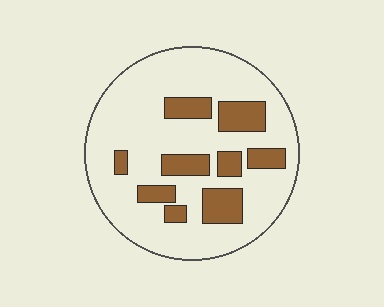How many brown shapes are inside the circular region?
9.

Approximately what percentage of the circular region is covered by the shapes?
Approximately 20%.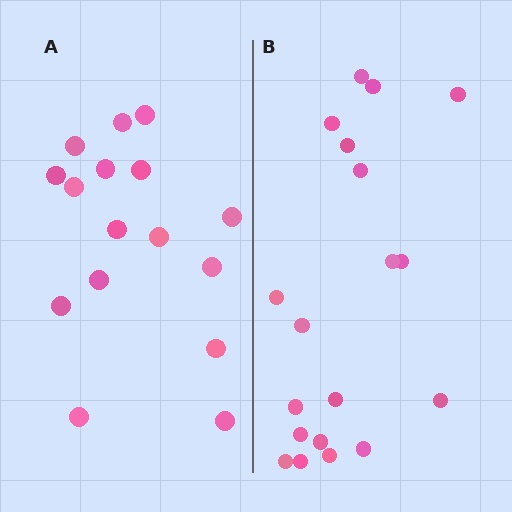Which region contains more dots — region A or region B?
Region B (the right region) has more dots.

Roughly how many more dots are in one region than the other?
Region B has just a few more — roughly 2 or 3 more dots than region A.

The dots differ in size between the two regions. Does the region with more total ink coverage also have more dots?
No. Region A has more total ink coverage because its dots are larger, but region B actually contains more individual dots. Total area can be misleading — the number of items is what matters here.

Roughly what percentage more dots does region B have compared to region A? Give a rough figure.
About 20% more.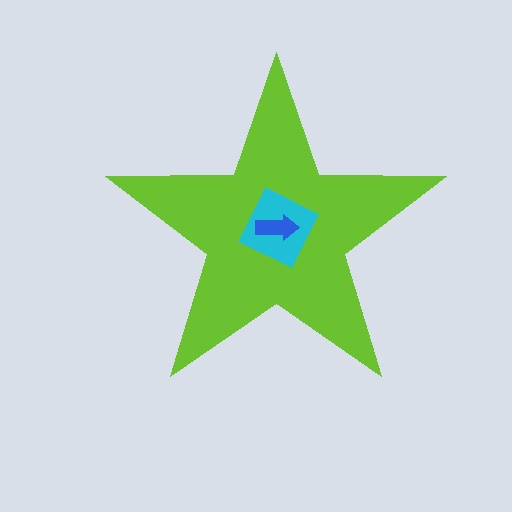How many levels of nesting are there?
3.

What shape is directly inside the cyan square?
The blue arrow.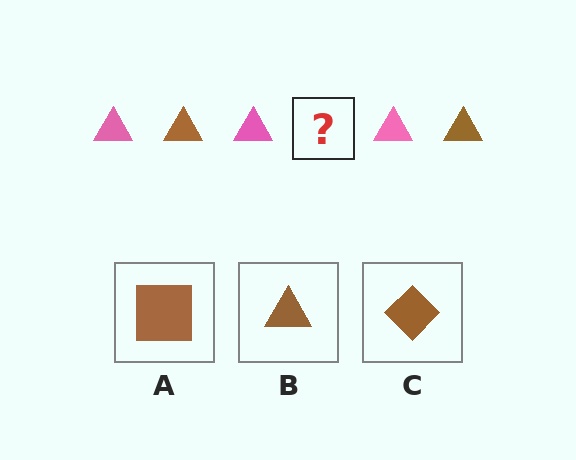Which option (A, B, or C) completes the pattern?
B.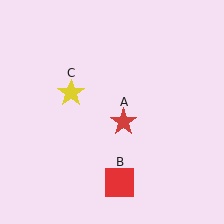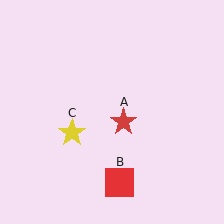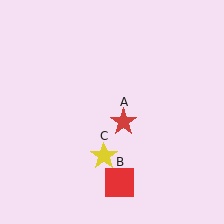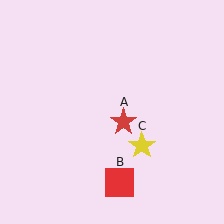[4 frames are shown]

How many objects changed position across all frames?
1 object changed position: yellow star (object C).